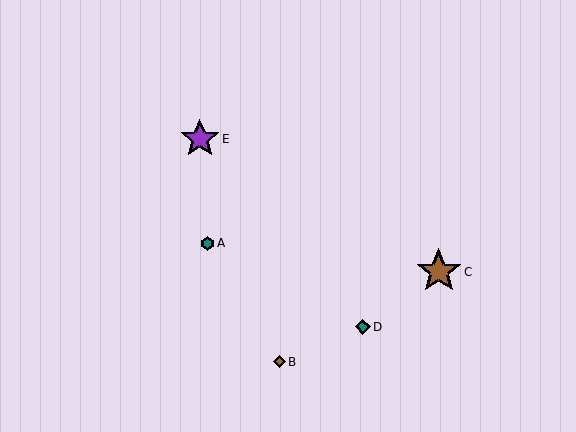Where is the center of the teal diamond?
The center of the teal diamond is at (363, 327).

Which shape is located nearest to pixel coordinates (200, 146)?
The purple star (labeled E) at (200, 139) is nearest to that location.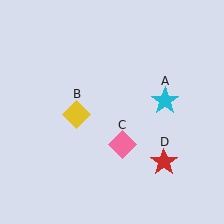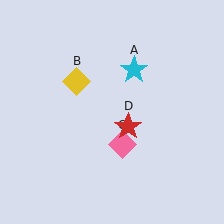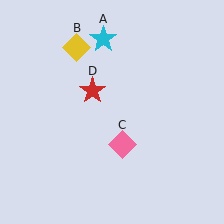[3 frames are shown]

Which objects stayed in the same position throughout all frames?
Pink diamond (object C) remained stationary.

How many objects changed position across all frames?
3 objects changed position: cyan star (object A), yellow diamond (object B), red star (object D).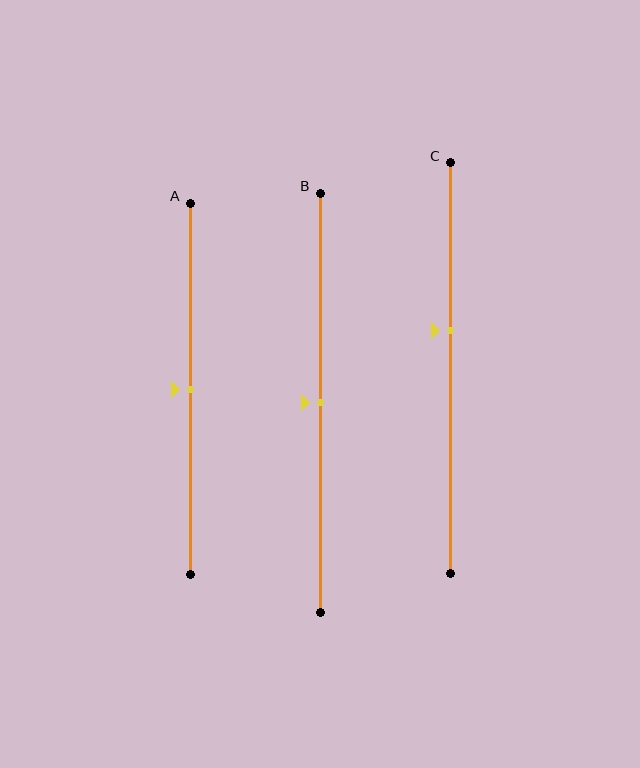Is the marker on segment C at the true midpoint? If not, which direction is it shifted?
No, the marker on segment C is shifted upward by about 9% of the segment length.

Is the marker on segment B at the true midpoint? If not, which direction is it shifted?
Yes, the marker on segment B is at the true midpoint.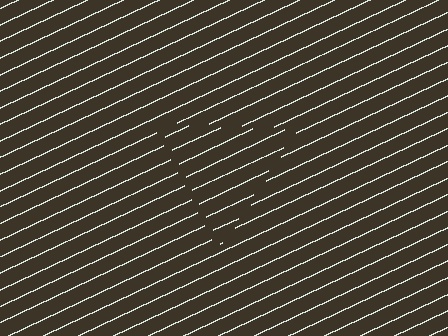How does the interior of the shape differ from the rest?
The interior of the shape contains the same grating, shifted by half a period — the contour is defined by the phase discontinuity where line-ends from the inner and outer gratings abut.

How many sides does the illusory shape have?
3 sides — the line-ends trace a triangle.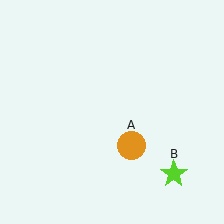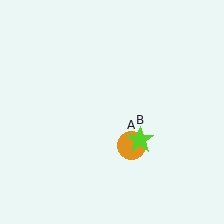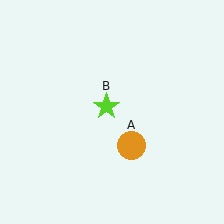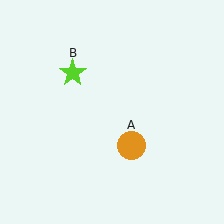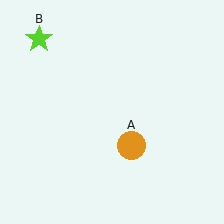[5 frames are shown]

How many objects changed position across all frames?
1 object changed position: lime star (object B).